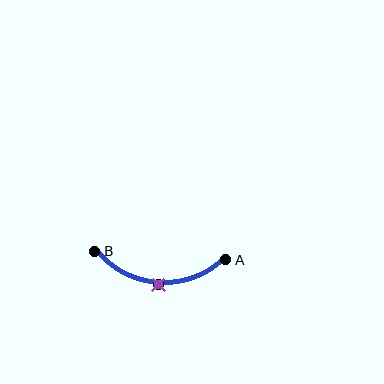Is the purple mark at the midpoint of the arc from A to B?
Yes. The purple mark lies on the arc at equal arc-length from both A and B — it is the arc midpoint.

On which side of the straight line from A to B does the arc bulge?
The arc bulges below the straight line connecting A and B.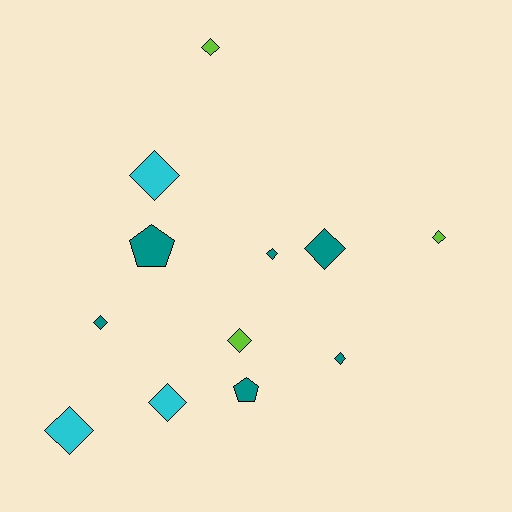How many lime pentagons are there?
There are no lime pentagons.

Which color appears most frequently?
Teal, with 6 objects.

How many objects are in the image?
There are 12 objects.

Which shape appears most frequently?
Diamond, with 10 objects.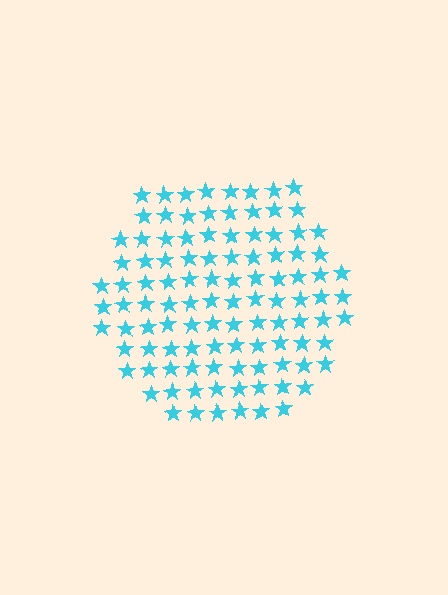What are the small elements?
The small elements are stars.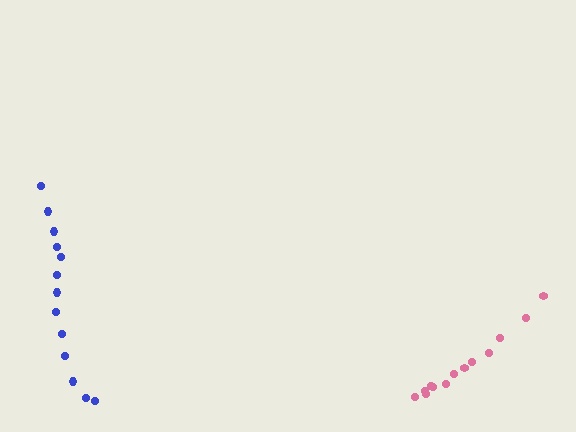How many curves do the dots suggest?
There are 2 distinct paths.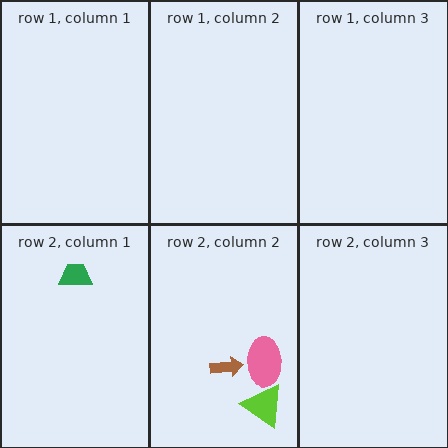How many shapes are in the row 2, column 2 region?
3.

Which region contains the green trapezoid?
The row 2, column 1 region.